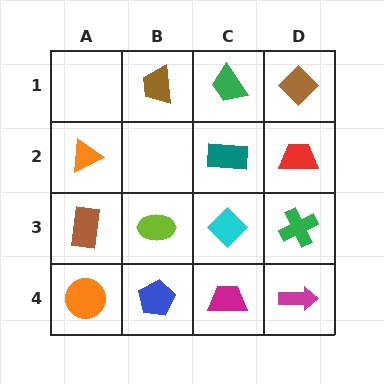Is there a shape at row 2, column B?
No, that cell is empty.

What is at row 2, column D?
A red trapezoid.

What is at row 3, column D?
A green cross.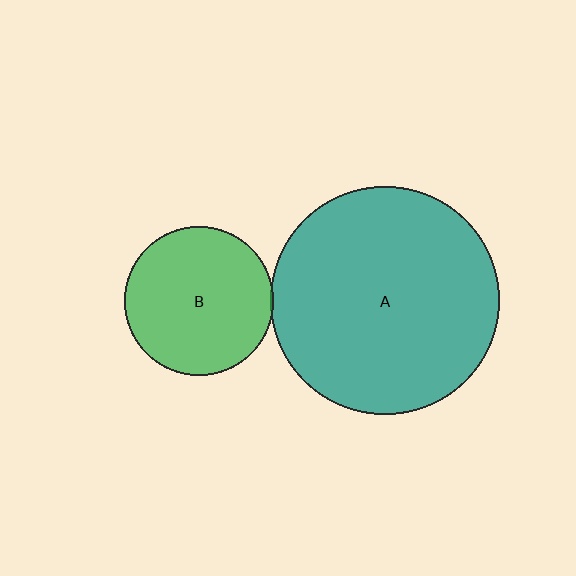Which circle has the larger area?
Circle A (teal).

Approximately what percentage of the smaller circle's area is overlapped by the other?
Approximately 5%.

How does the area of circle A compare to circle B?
Approximately 2.3 times.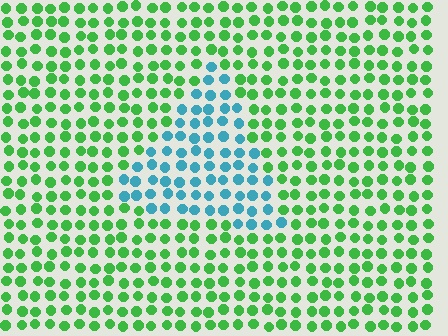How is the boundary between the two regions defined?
The boundary is defined purely by a slight shift in hue (about 66 degrees). Spacing, size, and orientation are identical on both sides.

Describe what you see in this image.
The image is filled with small green elements in a uniform arrangement. A triangle-shaped region is visible where the elements are tinted to a slightly different hue, forming a subtle color boundary.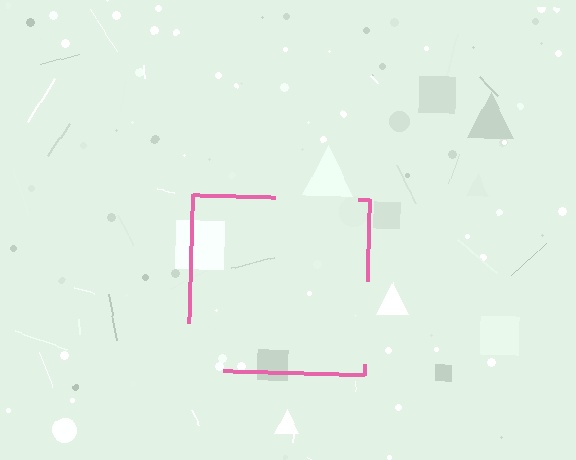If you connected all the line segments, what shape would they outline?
They would outline a square.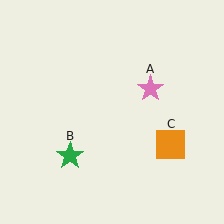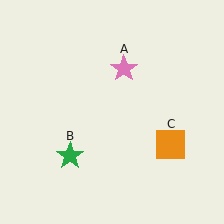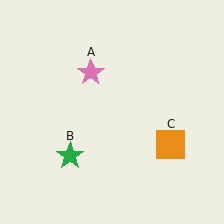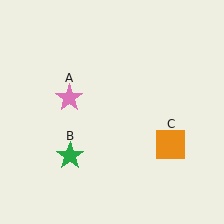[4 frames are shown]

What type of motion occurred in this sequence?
The pink star (object A) rotated counterclockwise around the center of the scene.